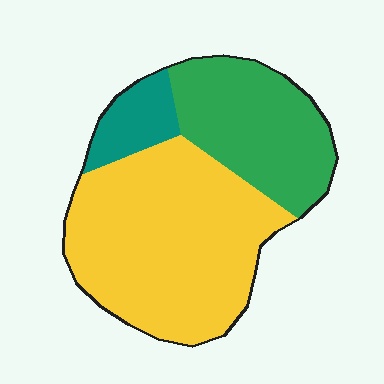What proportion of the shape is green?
Green takes up about one third (1/3) of the shape.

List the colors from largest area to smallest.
From largest to smallest: yellow, green, teal.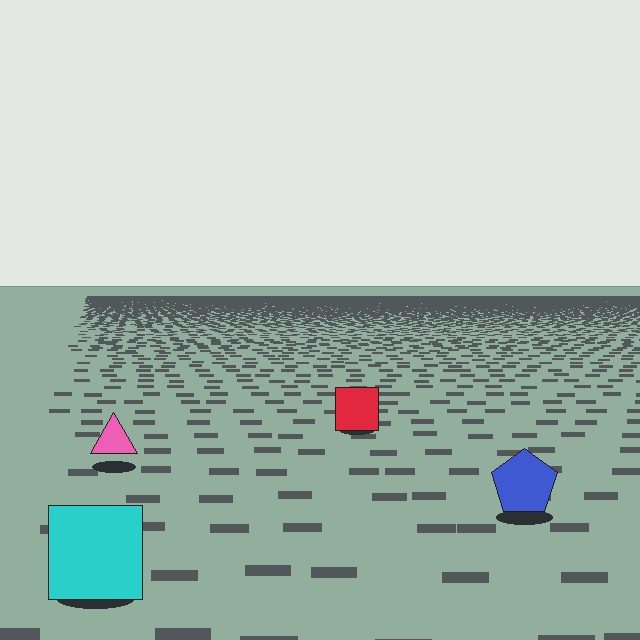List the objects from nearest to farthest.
From nearest to farthest: the cyan square, the blue pentagon, the pink triangle, the red square.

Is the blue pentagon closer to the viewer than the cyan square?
No. The cyan square is closer — you can tell from the texture gradient: the ground texture is coarser near it.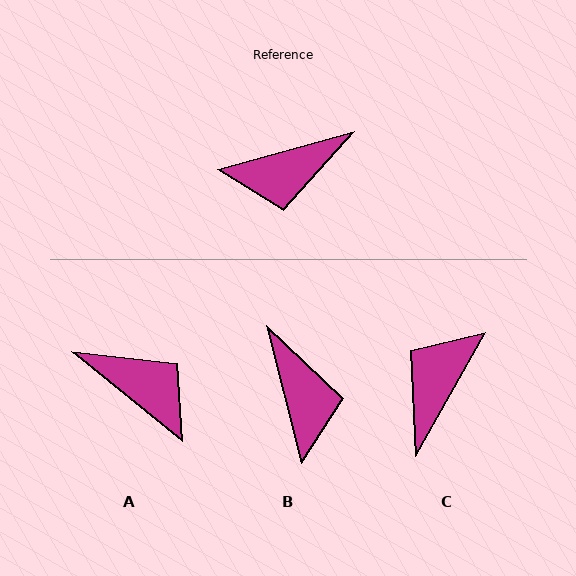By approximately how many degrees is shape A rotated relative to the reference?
Approximately 125 degrees counter-clockwise.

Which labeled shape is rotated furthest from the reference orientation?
C, about 135 degrees away.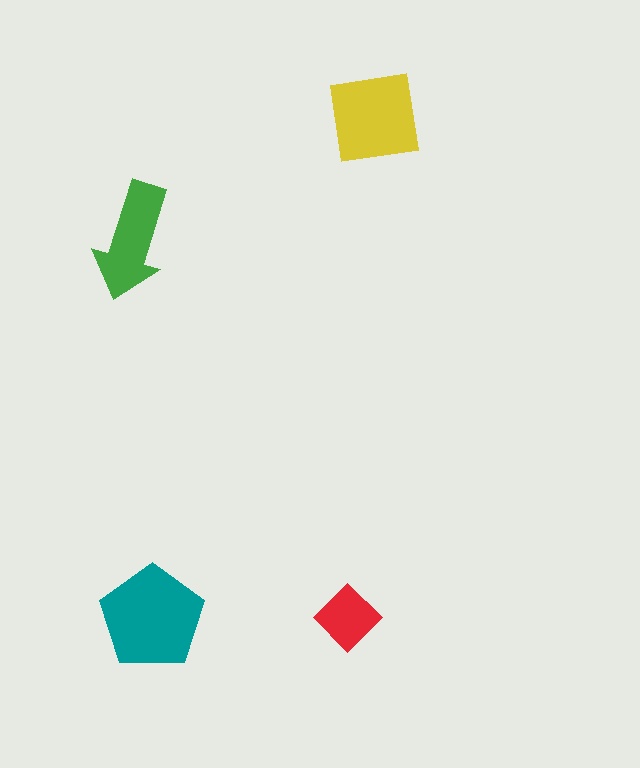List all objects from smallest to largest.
The red diamond, the green arrow, the yellow square, the teal pentagon.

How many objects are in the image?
There are 4 objects in the image.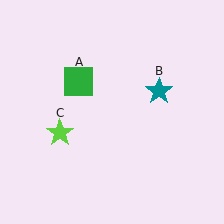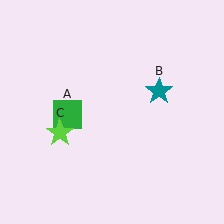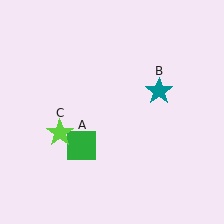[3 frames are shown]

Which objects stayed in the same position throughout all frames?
Teal star (object B) and lime star (object C) remained stationary.